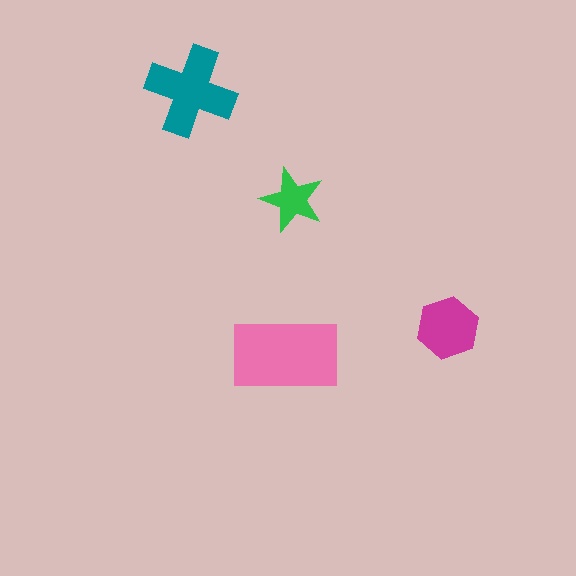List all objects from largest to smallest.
The pink rectangle, the teal cross, the magenta hexagon, the green star.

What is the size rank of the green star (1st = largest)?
4th.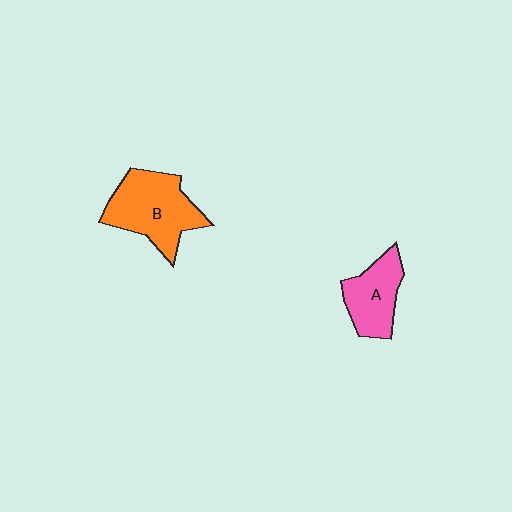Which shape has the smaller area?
Shape A (pink).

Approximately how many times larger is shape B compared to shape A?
Approximately 1.5 times.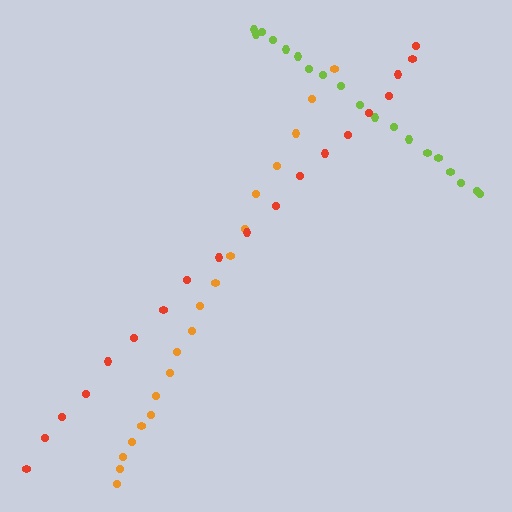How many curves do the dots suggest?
There are 3 distinct paths.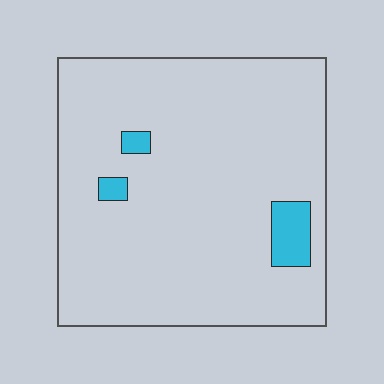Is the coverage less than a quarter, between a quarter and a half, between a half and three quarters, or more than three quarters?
Less than a quarter.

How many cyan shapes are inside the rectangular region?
3.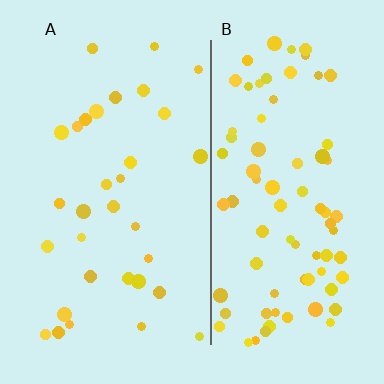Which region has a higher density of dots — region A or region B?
B (the right).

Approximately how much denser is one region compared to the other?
Approximately 2.5× — region B over region A.